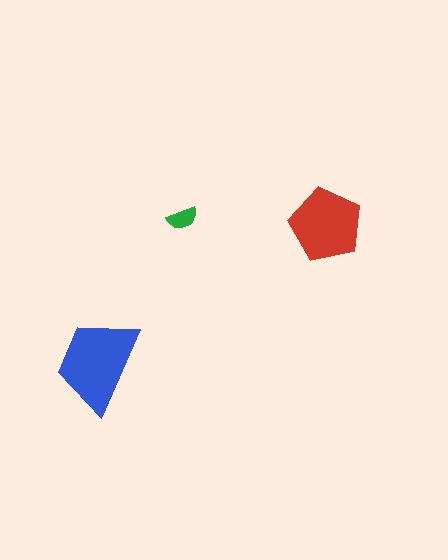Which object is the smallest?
The green semicircle.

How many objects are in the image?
There are 3 objects in the image.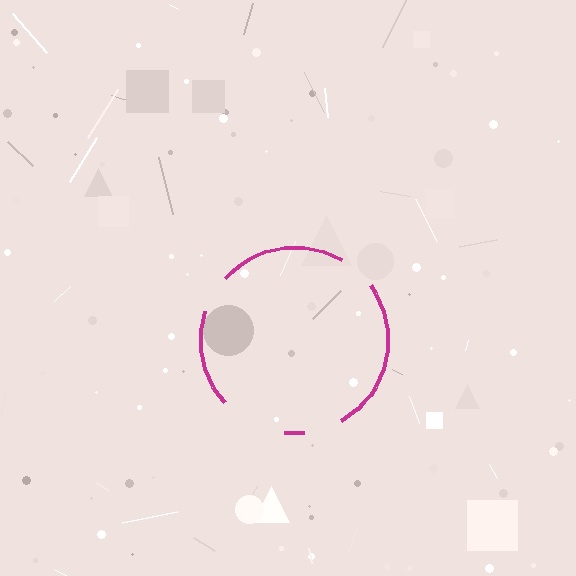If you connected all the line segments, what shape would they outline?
They would outline a circle.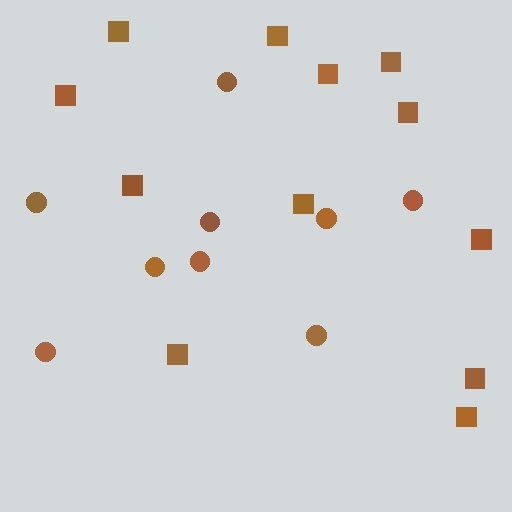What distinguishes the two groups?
There are 2 groups: one group of squares (12) and one group of circles (9).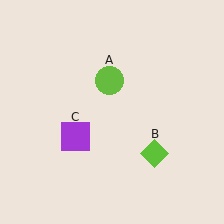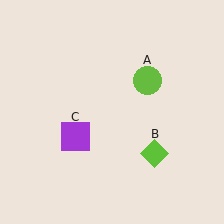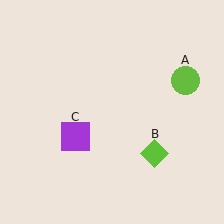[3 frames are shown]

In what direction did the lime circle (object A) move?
The lime circle (object A) moved right.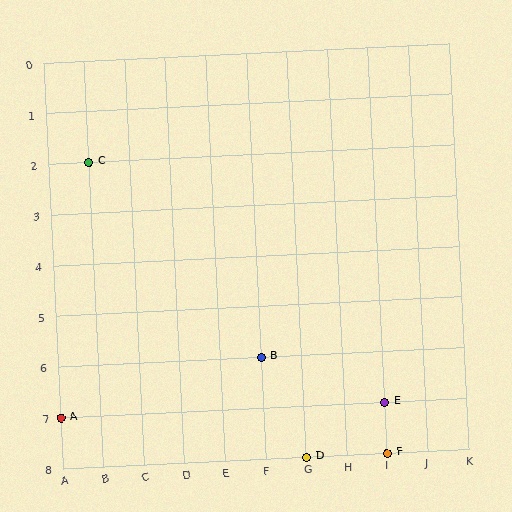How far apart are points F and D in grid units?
Points F and D are 2 columns apart.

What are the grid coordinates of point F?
Point F is at grid coordinates (I, 8).